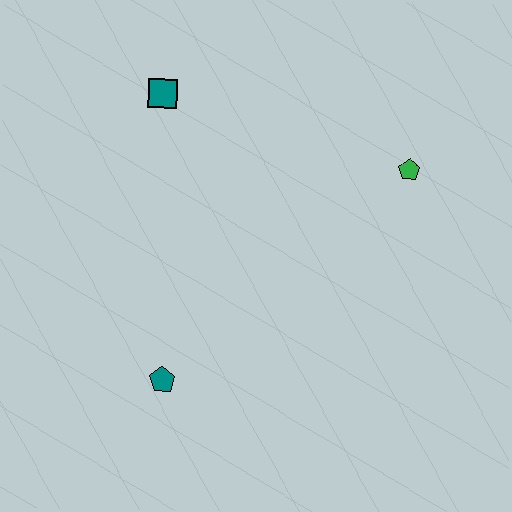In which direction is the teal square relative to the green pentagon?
The teal square is to the left of the green pentagon.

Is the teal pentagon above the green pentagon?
No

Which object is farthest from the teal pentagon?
The green pentagon is farthest from the teal pentagon.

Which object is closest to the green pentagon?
The teal square is closest to the green pentagon.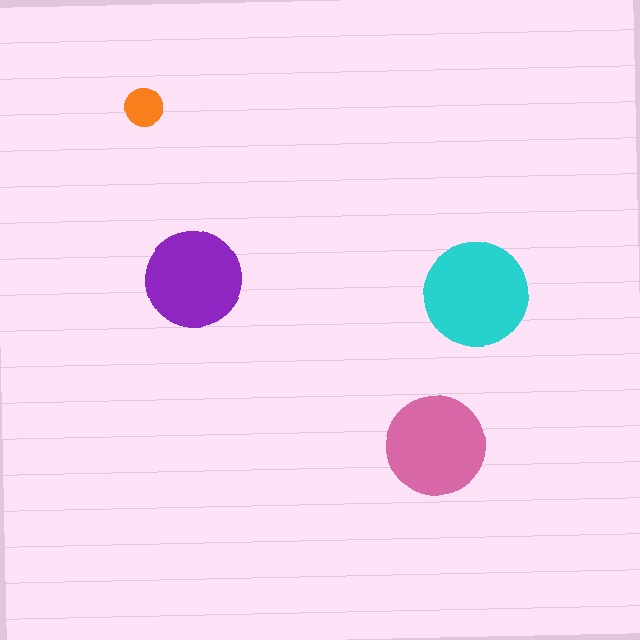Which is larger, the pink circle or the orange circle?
The pink one.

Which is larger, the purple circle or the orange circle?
The purple one.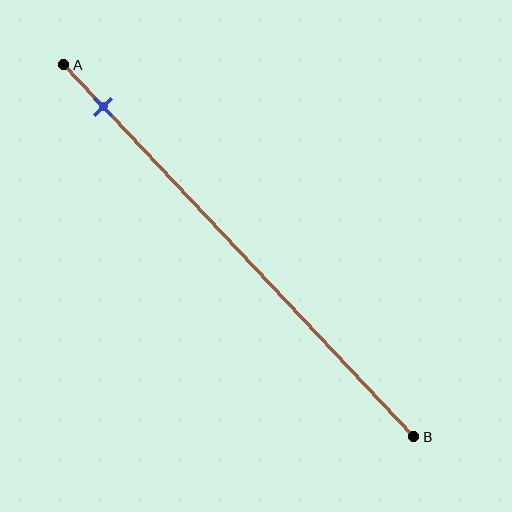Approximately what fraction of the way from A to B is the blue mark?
The blue mark is approximately 10% of the way from A to B.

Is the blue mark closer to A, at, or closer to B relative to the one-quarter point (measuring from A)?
The blue mark is closer to point A than the one-quarter point of segment AB.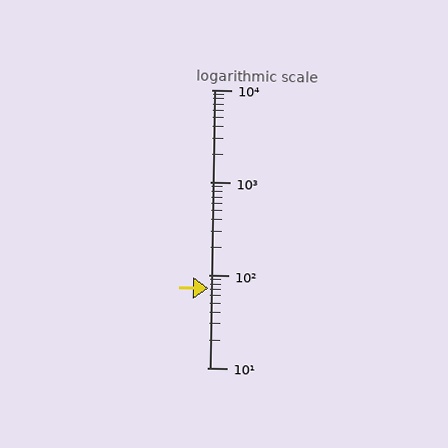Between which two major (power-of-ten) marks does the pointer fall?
The pointer is between 10 and 100.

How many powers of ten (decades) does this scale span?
The scale spans 3 decades, from 10 to 10000.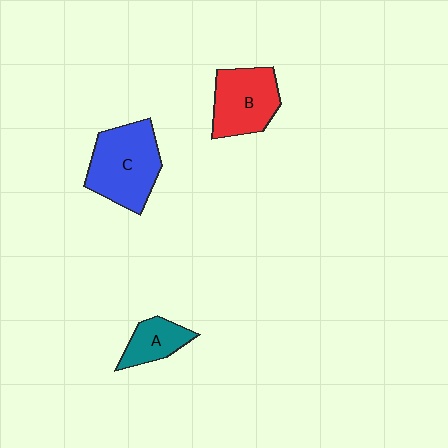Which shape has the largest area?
Shape C (blue).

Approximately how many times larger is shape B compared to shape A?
Approximately 1.7 times.